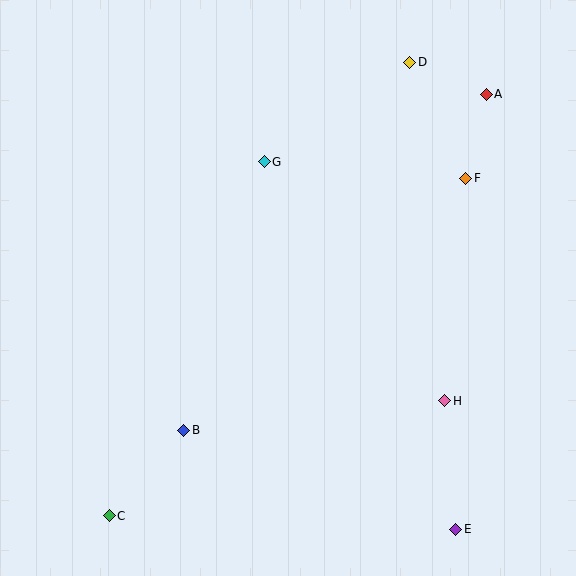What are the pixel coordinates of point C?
Point C is at (109, 516).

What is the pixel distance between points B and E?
The distance between B and E is 289 pixels.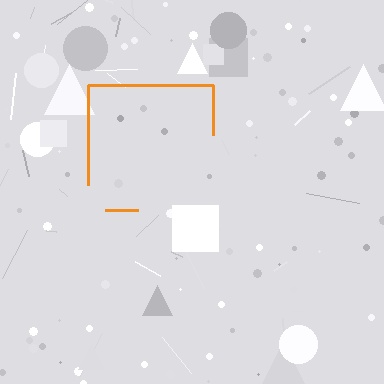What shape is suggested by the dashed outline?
The dashed outline suggests a square.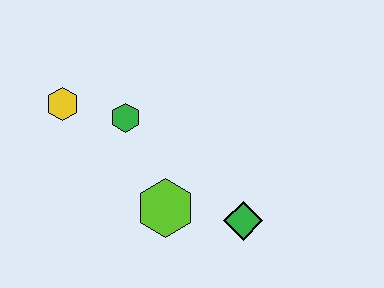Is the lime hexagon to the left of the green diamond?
Yes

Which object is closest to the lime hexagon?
The green diamond is closest to the lime hexagon.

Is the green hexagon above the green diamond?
Yes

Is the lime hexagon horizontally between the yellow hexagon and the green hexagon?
No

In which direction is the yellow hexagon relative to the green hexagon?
The yellow hexagon is to the left of the green hexagon.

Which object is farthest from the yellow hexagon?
The green diamond is farthest from the yellow hexagon.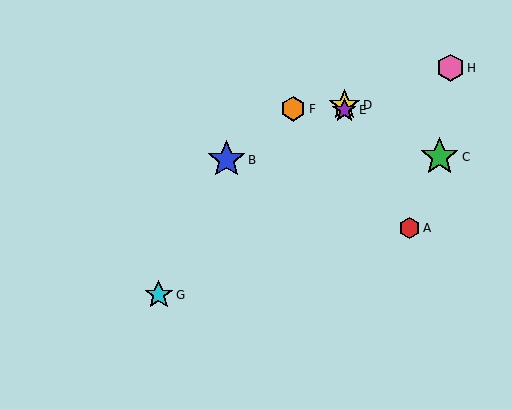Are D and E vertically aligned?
Yes, both are at x≈344.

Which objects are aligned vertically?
Objects D, E are aligned vertically.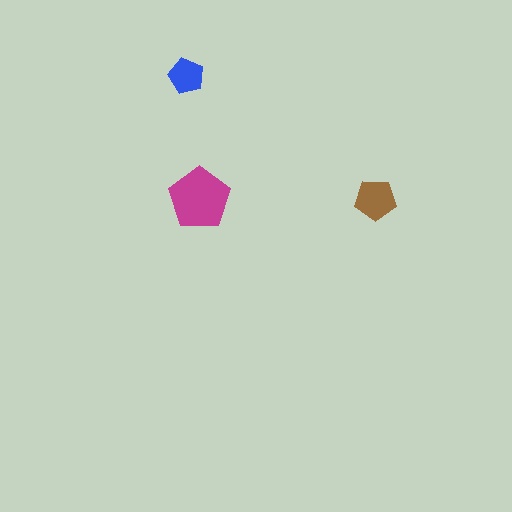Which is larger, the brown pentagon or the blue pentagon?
The brown one.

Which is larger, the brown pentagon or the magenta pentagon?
The magenta one.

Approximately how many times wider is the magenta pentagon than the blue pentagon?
About 1.5 times wider.